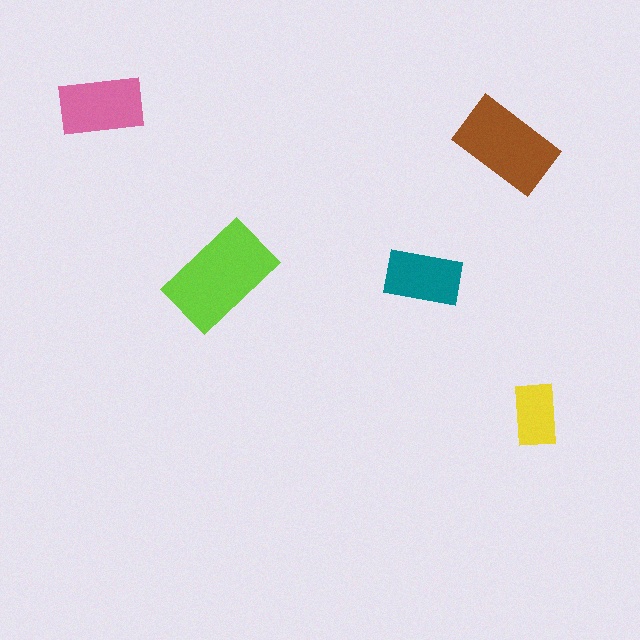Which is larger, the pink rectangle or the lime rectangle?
The lime one.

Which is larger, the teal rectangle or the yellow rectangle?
The teal one.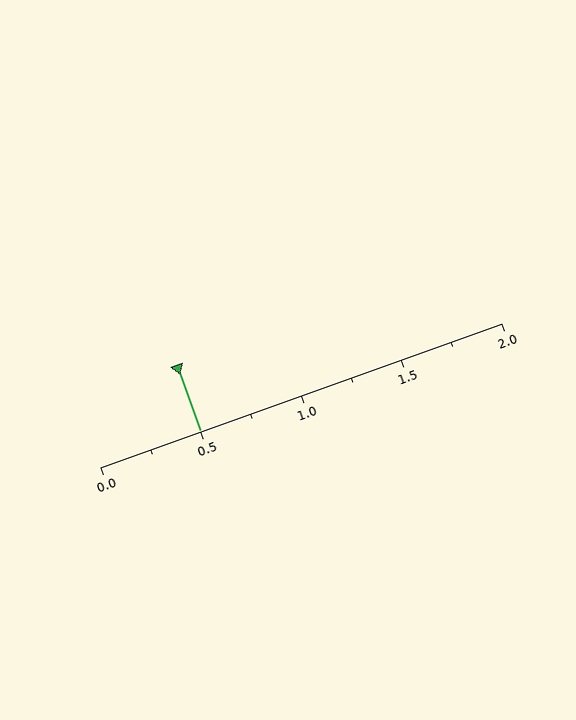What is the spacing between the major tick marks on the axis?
The major ticks are spaced 0.5 apart.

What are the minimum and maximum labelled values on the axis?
The axis runs from 0.0 to 2.0.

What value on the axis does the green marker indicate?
The marker indicates approximately 0.5.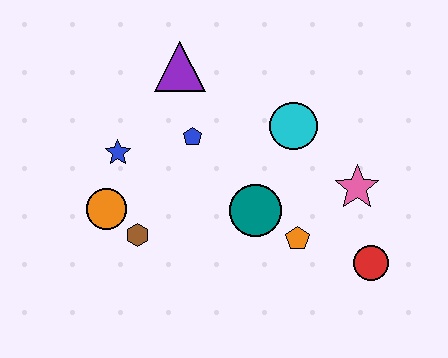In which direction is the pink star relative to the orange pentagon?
The pink star is to the right of the orange pentagon.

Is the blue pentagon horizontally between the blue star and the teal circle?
Yes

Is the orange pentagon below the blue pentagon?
Yes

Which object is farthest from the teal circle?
The purple triangle is farthest from the teal circle.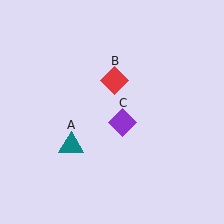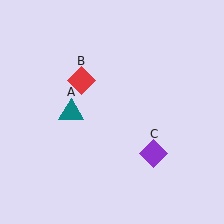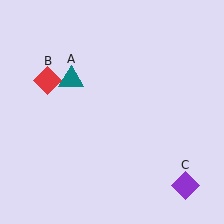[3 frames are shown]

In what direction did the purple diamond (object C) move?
The purple diamond (object C) moved down and to the right.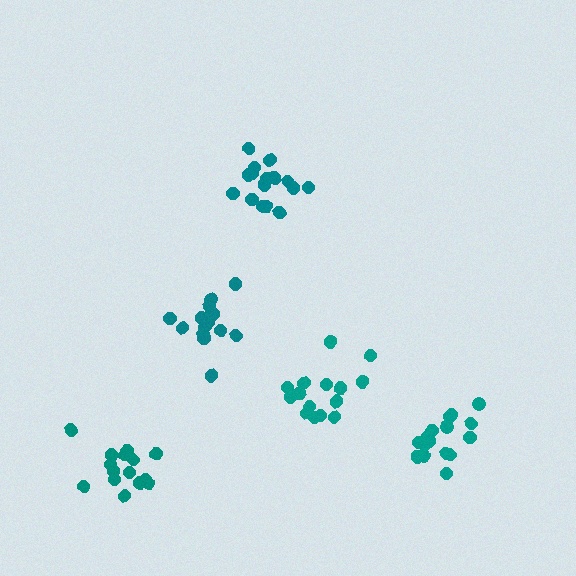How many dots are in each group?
Group 1: 17 dots, Group 2: 17 dots, Group 3: 15 dots, Group 4: 15 dots, Group 5: 16 dots (80 total).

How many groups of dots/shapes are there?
There are 5 groups.